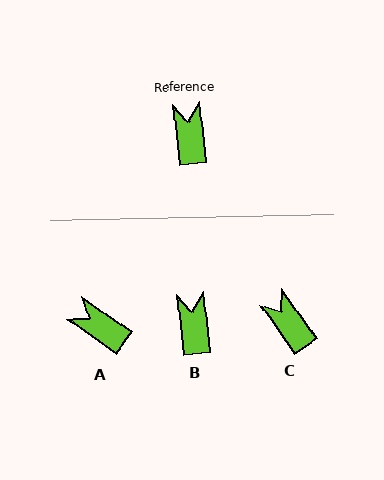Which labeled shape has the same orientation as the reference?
B.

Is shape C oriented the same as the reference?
No, it is off by about 29 degrees.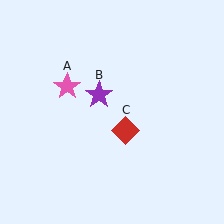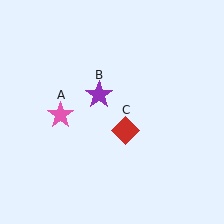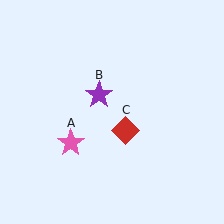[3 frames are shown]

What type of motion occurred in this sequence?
The pink star (object A) rotated counterclockwise around the center of the scene.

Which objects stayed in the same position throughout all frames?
Purple star (object B) and red diamond (object C) remained stationary.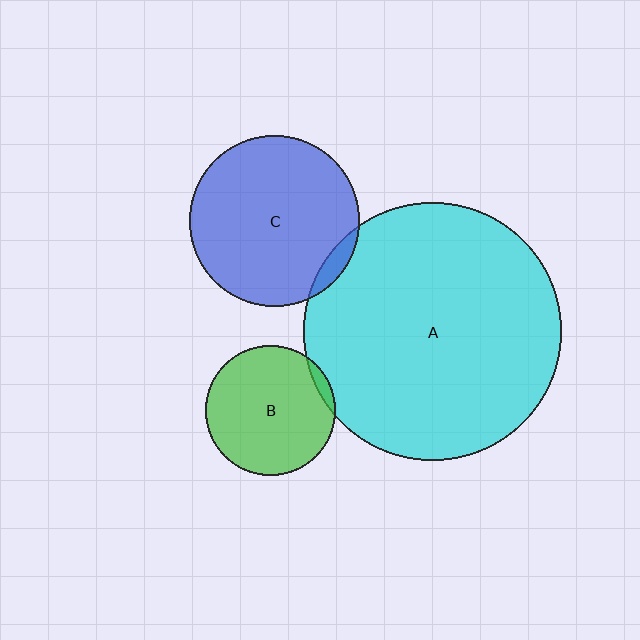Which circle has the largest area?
Circle A (cyan).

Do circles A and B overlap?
Yes.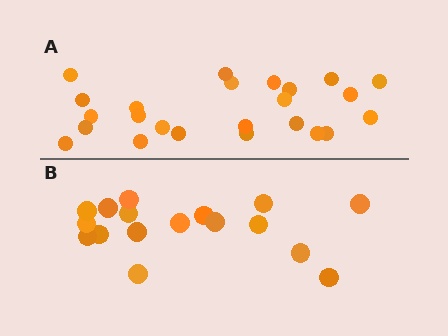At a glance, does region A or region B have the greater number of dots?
Region A (the top region) has more dots.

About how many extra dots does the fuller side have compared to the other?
Region A has roughly 8 or so more dots than region B.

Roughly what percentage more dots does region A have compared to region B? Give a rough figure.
About 40% more.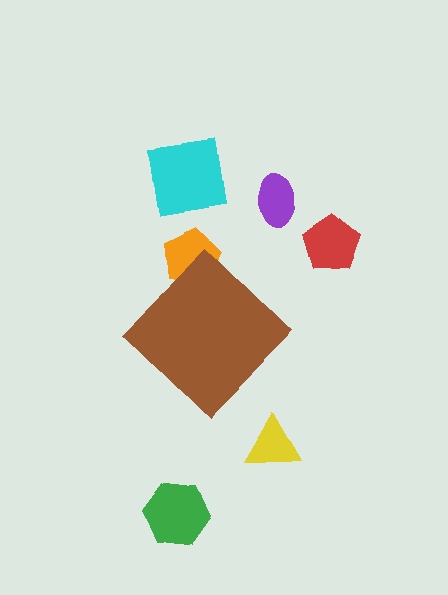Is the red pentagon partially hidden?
No, the red pentagon is fully visible.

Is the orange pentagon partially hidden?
Yes, the orange pentagon is partially hidden behind the brown diamond.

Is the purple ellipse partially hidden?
No, the purple ellipse is fully visible.